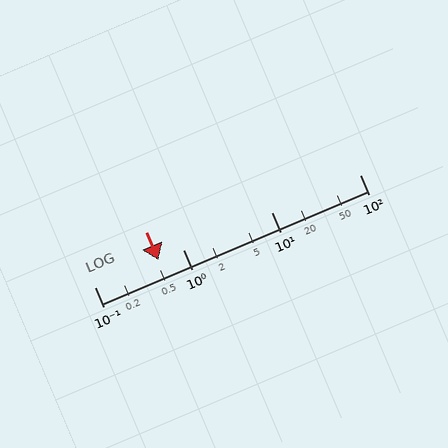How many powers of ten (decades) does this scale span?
The scale spans 3 decades, from 0.1 to 100.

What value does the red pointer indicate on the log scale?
The pointer indicates approximately 0.53.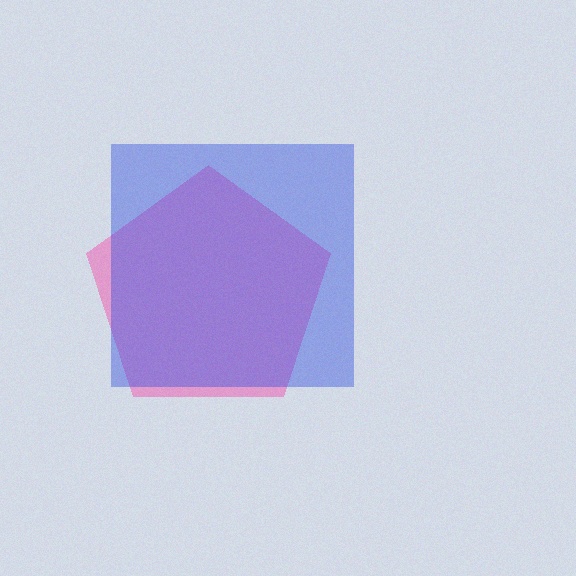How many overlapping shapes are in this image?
There are 2 overlapping shapes in the image.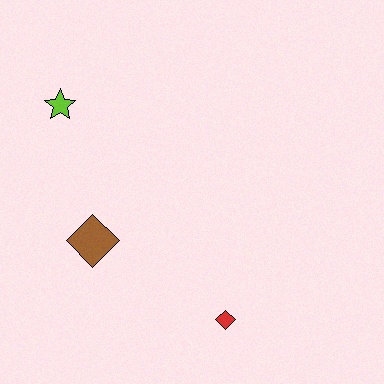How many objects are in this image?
There are 3 objects.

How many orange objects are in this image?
There are no orange objects.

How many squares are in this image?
There are no squares.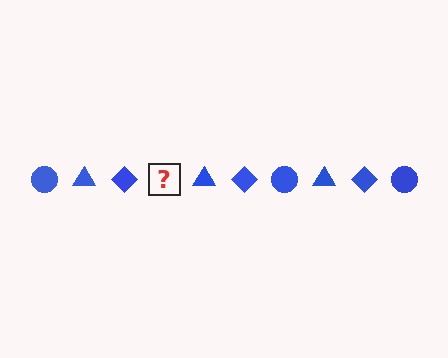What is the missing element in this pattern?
The missing element is a blue circle.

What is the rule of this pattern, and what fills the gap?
The rule is that the pattern cycles through circle, triangle, diamond shapes in blue. The gap should be filled with a blue circle.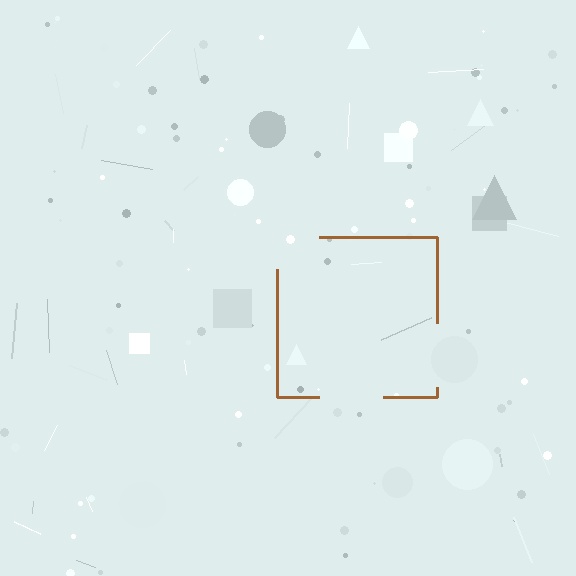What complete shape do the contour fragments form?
The contour fragments form a square.